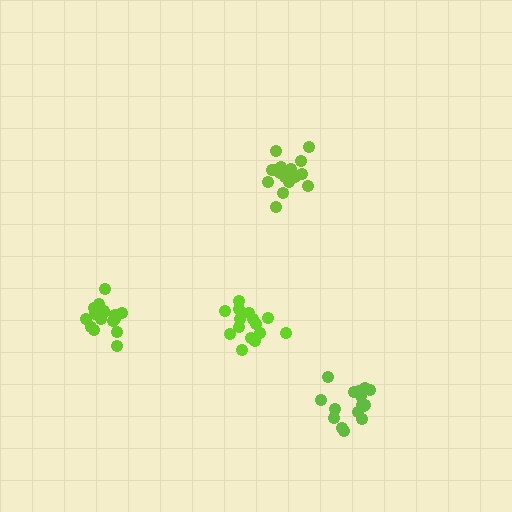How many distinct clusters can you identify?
There are 4 distinct clusters.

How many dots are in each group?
Group 1: 15 dots, Group 2: 16 dots, Group 3: 15 dots, Group 4: 17 dots (63 total).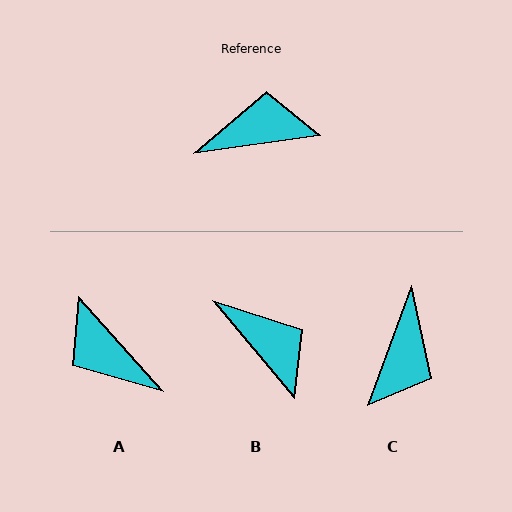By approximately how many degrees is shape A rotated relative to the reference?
Approximately 124 degrees counter-clockwise.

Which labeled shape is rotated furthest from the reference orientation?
A, about 124 degrees away.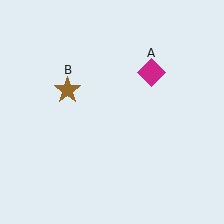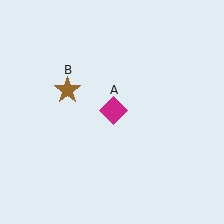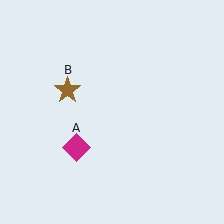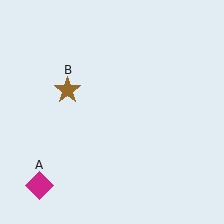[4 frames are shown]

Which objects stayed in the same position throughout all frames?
Brown star (object B) remained stationary.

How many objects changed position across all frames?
1 object changed position: magenta diamond (object A).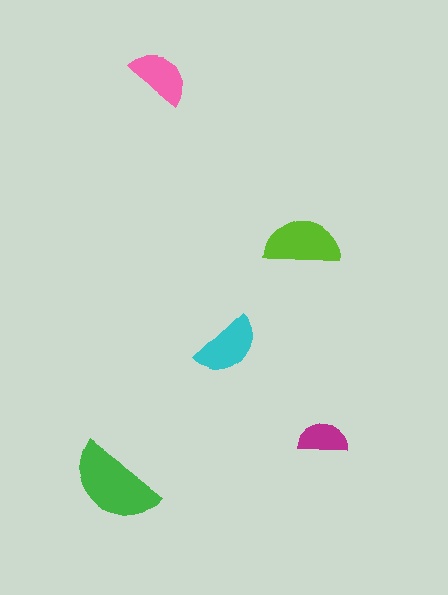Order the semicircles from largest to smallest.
the green one, the lime one, the cyan one, the pink one, the magenta one.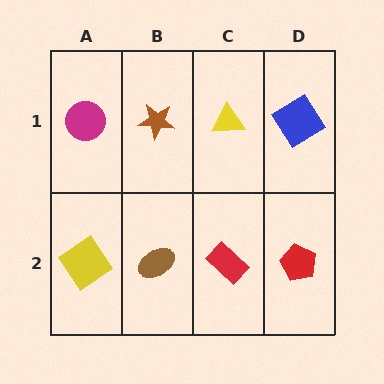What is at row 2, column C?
A red rectangle.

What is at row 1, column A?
A magenta circle.